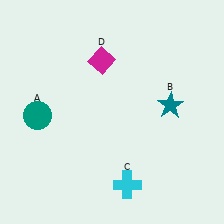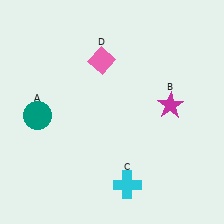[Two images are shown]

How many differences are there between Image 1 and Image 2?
There are 2 differences between the two images.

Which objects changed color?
B changed from teal to magenta. D changed from magenta to pink.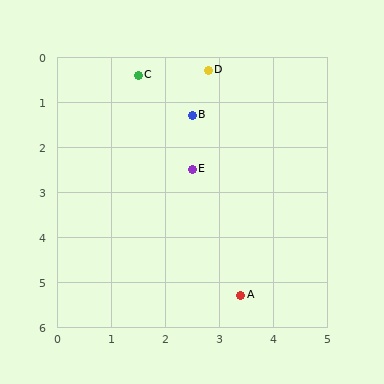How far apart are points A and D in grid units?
Points A and D are about 5.0 grid units apart.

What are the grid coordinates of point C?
Point C is at approximately (1.5, 0.4).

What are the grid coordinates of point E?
Point E is at approximately (2.5, 2.5).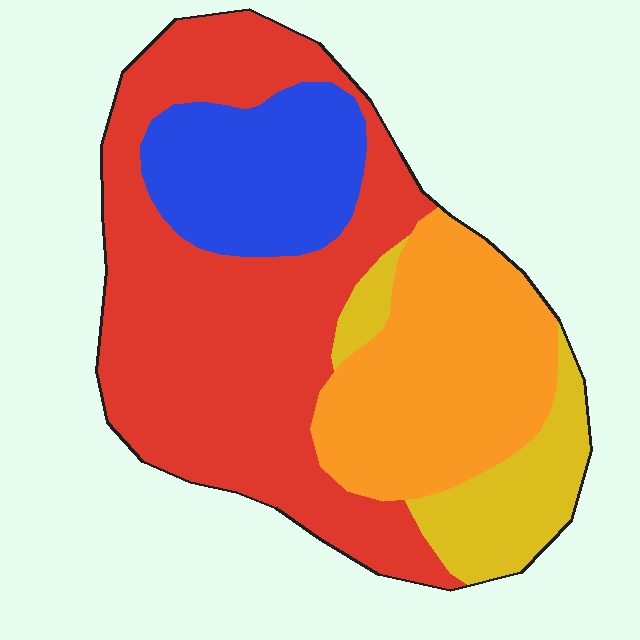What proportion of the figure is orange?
Orange covers 24% of the figure.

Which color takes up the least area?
Yellow, at roughly 10%.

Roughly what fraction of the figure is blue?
Blue takes up less than a quarter of the figure.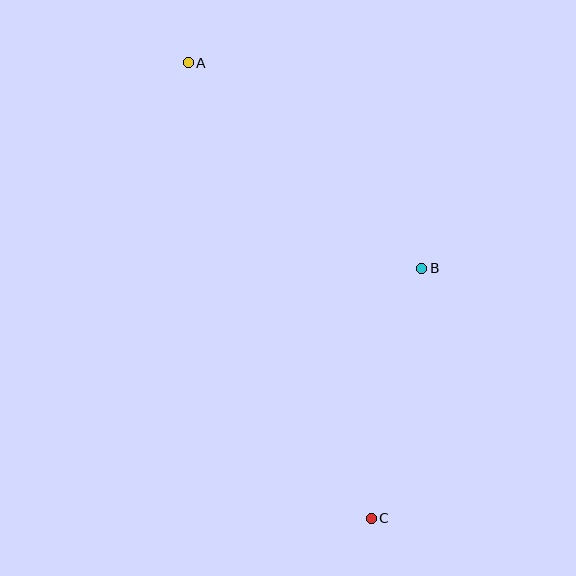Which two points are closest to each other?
Points B and C are closest to each other.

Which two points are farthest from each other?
Points A and C are farthest from each other.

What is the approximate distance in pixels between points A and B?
The distance between A and B is approximately 311 pixels.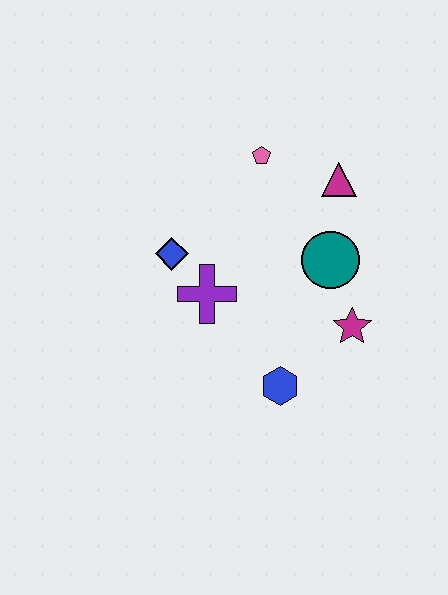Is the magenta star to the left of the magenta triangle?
No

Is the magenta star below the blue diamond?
Yes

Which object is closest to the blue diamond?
The purple cross is closest to the blue diamond.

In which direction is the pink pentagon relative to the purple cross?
The pink pentagon is above the purple cross.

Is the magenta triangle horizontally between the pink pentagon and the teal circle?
No